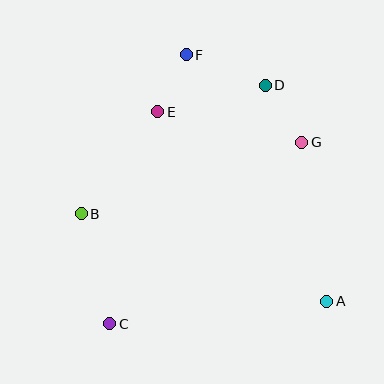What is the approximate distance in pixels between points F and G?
The distance between F and G is approximately 145 pixels.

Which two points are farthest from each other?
Points C and D are farthest from each other.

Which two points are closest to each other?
Points E and F are closest to each other.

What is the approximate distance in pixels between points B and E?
The distance between B and E is approximately 128 pixels.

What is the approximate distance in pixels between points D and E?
The distance between D and E is approximately 111 pixels.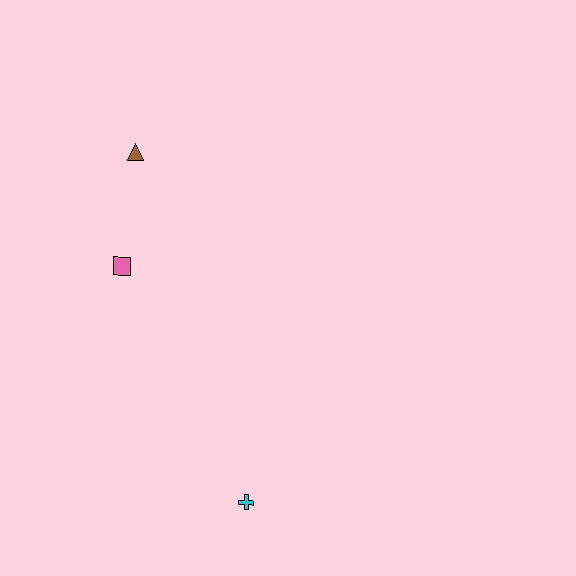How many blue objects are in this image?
There are no blue objects.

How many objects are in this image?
There are 3 objects.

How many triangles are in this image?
There is 1 triangle.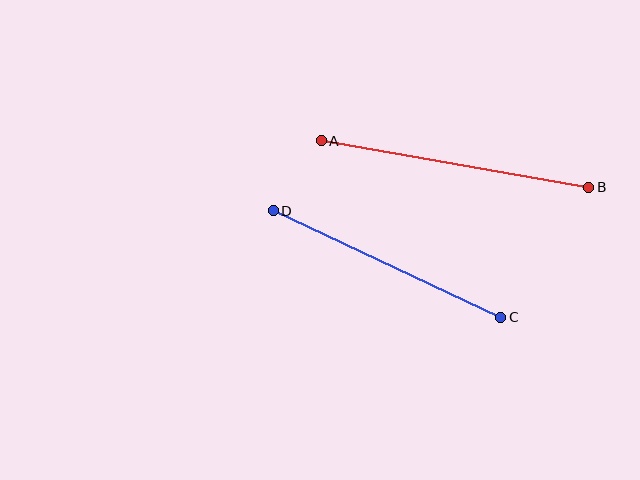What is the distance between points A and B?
The distance is approximately 271 pixels.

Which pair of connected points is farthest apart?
Points A and B are farthest apart.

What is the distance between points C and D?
The distance is approximately 251 pixels.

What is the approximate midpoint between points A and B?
The midpoint is at approximately (455, 164) pixels.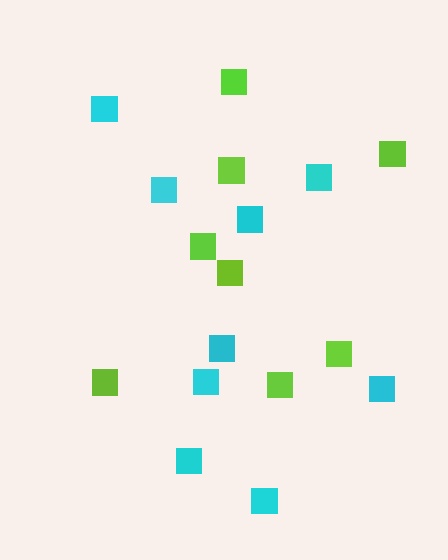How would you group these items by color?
There are 2 groups: one group of lime squares (8) and one group of cyan squares (9).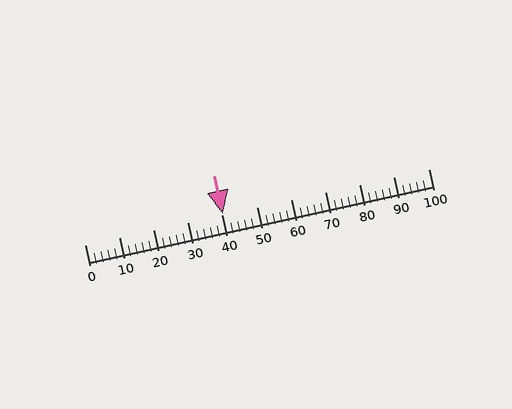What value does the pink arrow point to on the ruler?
The pink arrow points to approximately 40.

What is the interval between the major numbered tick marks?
The major tick marks are spaced 10 units apart.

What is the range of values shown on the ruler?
The ruler shows values from 0 to 100.